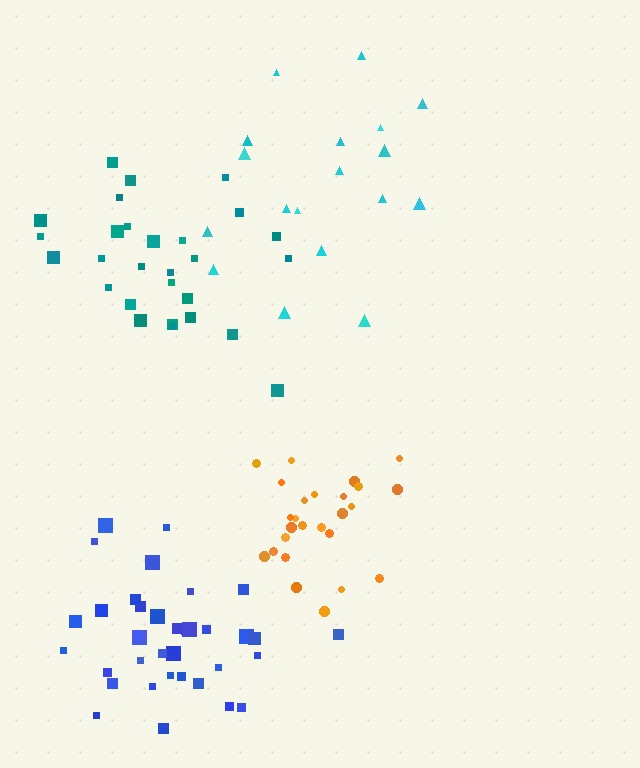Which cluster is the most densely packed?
Orange.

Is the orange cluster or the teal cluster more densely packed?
Orange.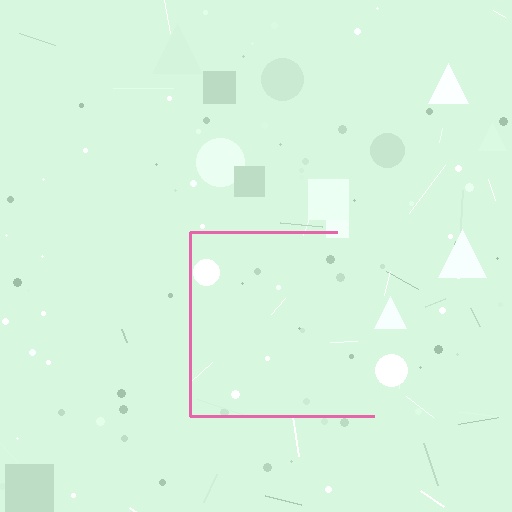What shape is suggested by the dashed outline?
The dashed outline suggests a square.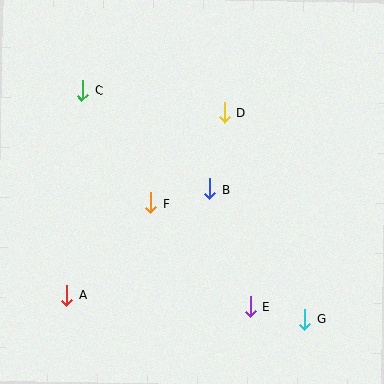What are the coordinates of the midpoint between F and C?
The midpoint between F and C is at (117, 147).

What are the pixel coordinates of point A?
Point A is at (67, 295).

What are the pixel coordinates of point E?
Point E is at (251, 307).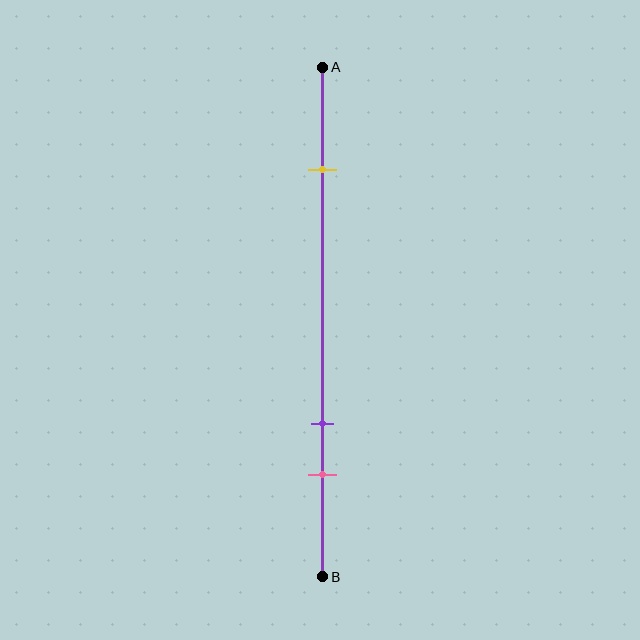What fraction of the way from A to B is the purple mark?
The purple mark is approximately 70% (0.7) of the way from A to B.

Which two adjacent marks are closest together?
The purple and pink marks are the closest adjacent pair.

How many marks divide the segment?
There are 3 marks dividing the segment.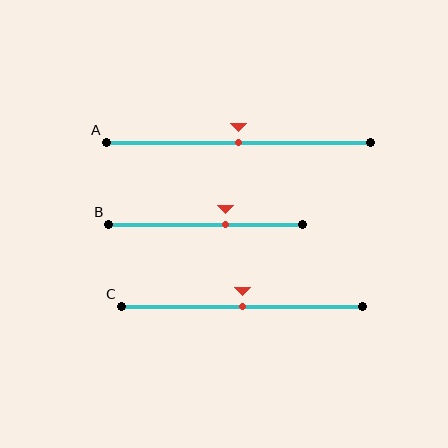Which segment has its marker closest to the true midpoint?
Segment A has its marker closest to the true midpoint.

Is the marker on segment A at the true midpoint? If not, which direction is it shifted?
Yes, the marker on segment A is at the true midpoint.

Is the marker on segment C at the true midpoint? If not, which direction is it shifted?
Yes, the marker on segment C is at the true midpoint.